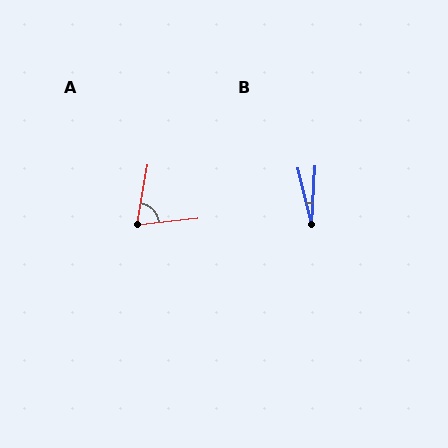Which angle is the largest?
A, at approximately 74 degrees.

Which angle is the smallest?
B, at approximately 17 degrees.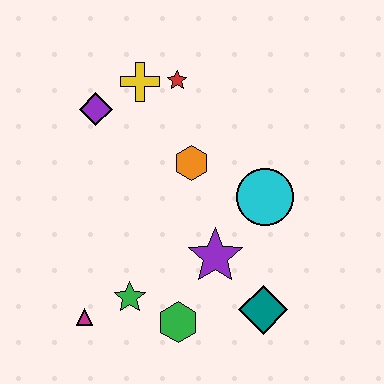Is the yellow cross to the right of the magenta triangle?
Yes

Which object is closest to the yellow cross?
The red star is closest to the yellow cross.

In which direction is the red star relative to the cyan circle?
The red star is above the cyan circle.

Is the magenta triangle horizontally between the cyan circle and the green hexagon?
No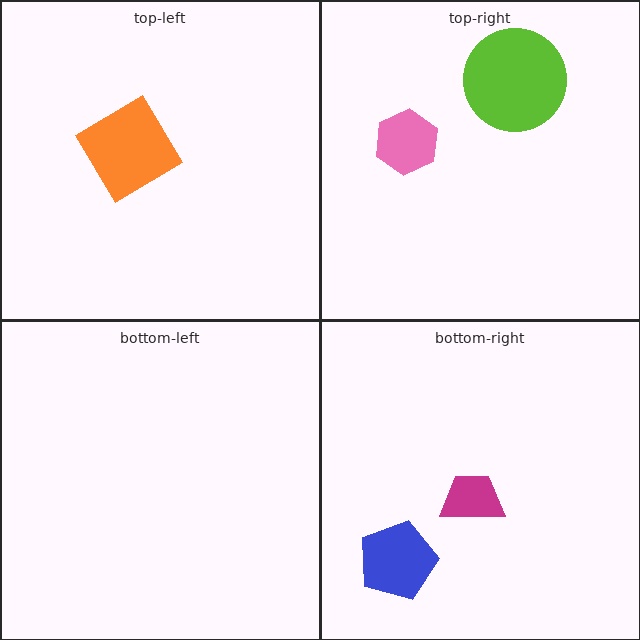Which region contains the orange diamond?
The top-left region.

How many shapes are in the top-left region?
1.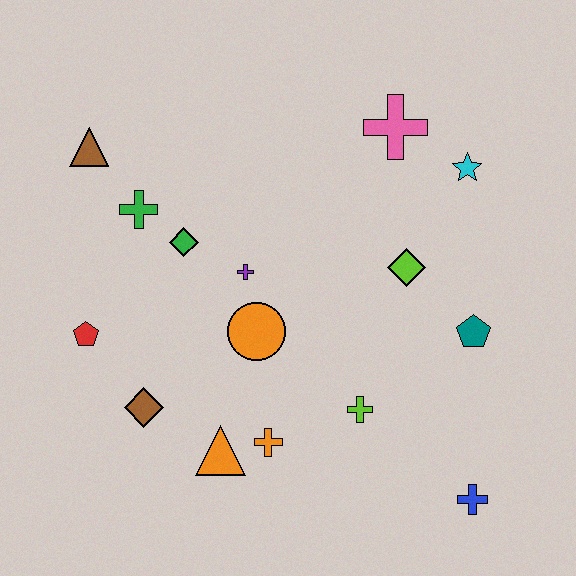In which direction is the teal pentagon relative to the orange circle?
The teal pentagon is to the right of the orange circle.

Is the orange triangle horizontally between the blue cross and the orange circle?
No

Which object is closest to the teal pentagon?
The lime diamond is closest to the teal pentagon.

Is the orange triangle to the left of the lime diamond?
Yes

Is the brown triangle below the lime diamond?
No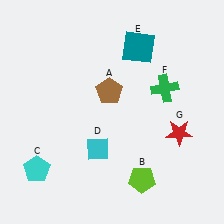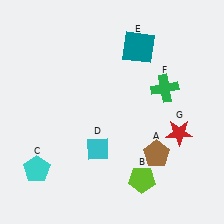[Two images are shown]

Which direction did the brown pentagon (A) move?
The brown pentagon (A) moved down.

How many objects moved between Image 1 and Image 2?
1 object moved between the two images.